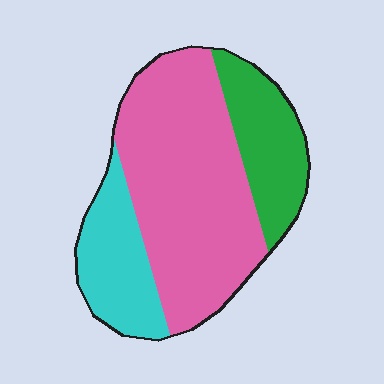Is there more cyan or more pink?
Pink.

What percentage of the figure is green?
Green covers about 20% of the figure.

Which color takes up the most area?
Pink, at roughly 60%.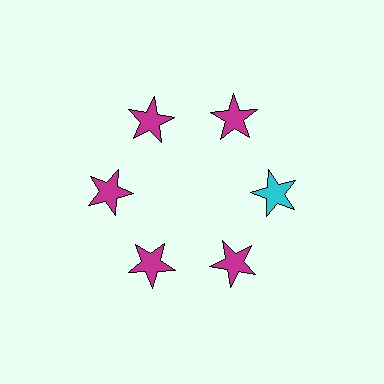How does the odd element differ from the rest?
It has a different color: cyan instead of magenta.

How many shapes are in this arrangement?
There are 6 shapes arranged in a ring pattern.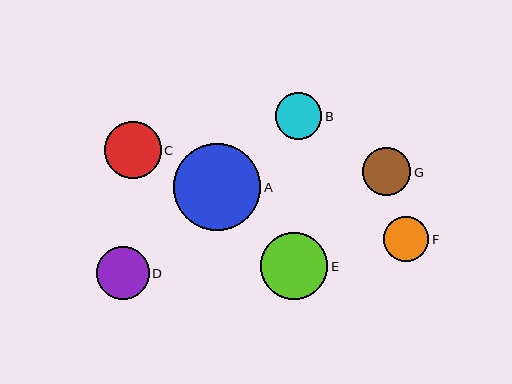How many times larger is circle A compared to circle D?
Circle A is approximately 1.6 times the size of circle D.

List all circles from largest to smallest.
From largest to smallest: A, E, C, D, G, B, F.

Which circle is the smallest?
Circle F is the smallest with a size of approximately 46 pixels.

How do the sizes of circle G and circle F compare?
Circle G and circle F are approximately the same size.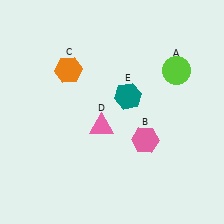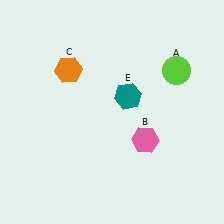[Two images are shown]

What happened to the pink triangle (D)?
The pink triangle (D) was removed in Image 2. It was in the bottom-left area of Image 1.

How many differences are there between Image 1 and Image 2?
There is 1 difference between the two images.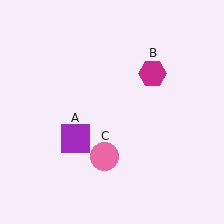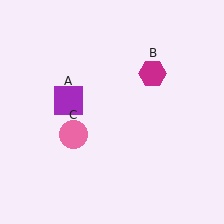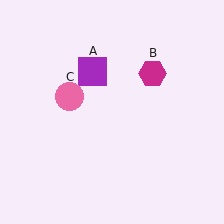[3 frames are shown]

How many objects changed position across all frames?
2 objects changed position: purple square (object A), pink circle (object C).